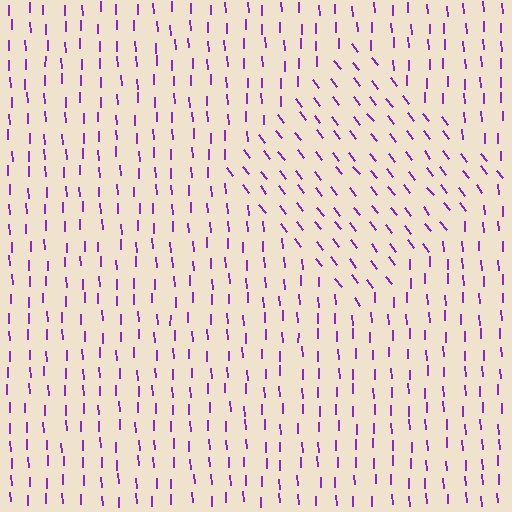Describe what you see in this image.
The image is filled with small purple line segments. A diamond region in the image has lines oriented differently from the surrounding lines, creating a visible texture boundary.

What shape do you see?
I see a diamond.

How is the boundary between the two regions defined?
The boundary is defined purely by a change in line orientation (approximately 35 degrees difference). All lines are the same color and thickness.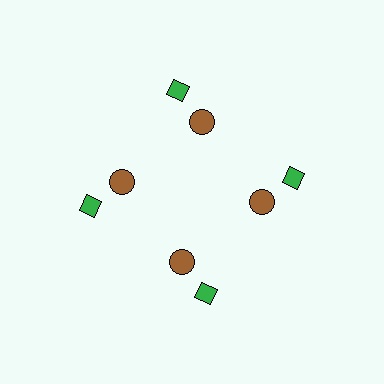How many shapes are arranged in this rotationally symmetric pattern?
There are 8 shapes, arranged in 4 groups of 2.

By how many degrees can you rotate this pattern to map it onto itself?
The pattern maps onto itself every 90 degrees of rotation.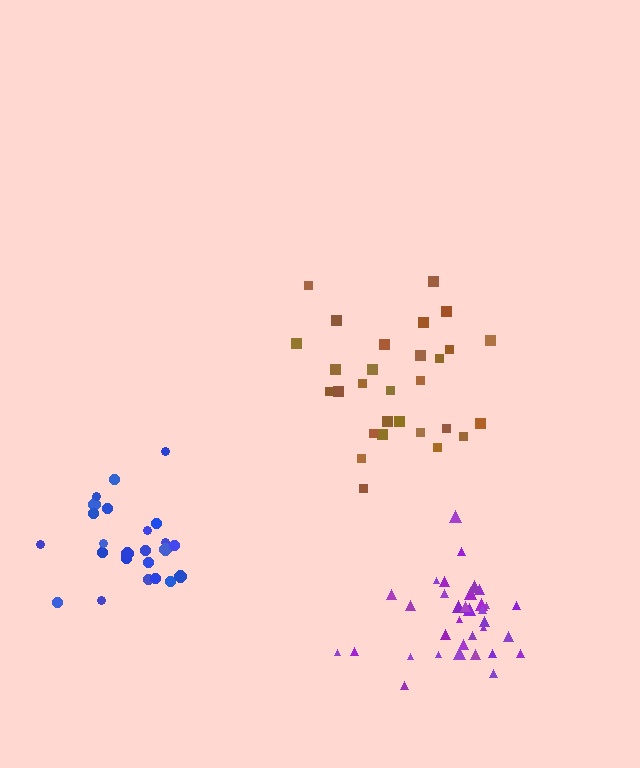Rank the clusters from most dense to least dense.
purple, blue, brown.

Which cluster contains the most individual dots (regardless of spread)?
Purple (34).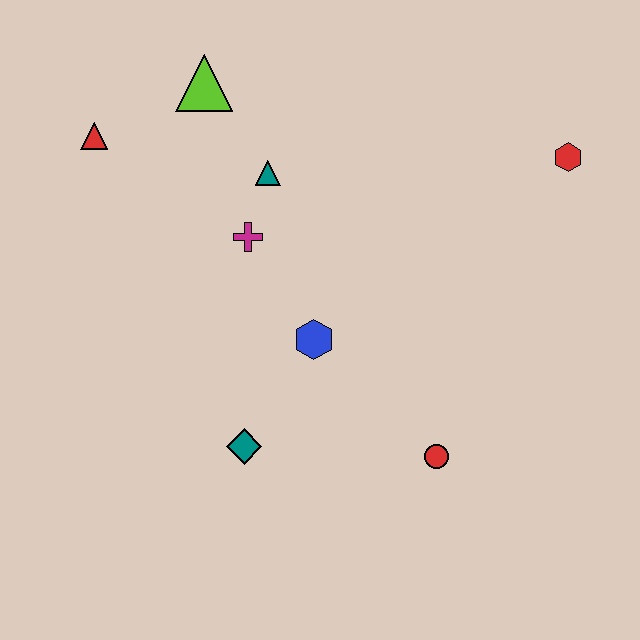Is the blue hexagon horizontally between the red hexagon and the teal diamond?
Yes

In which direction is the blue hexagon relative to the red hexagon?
The blue hexagon is to the left of the red hexagon.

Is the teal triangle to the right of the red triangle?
Yes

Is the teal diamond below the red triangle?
Yes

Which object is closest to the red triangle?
The lime triangle is closest to the red triangle.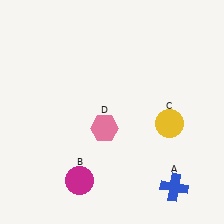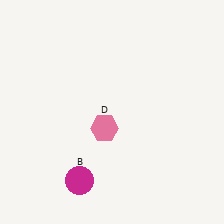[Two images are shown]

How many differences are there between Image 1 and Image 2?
There are 2 differences between the two images.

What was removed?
The yellow circle (C), the blue cross (A) were removed in Image 2.